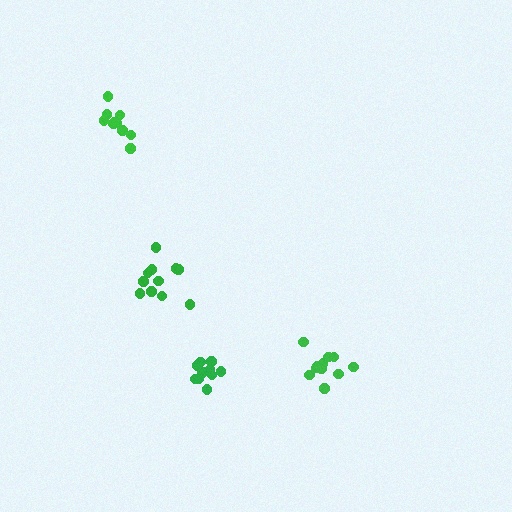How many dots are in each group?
Group 1: 10 dots, Group 2: 11 dots, Group 3: 10 dots, Group 4: 12 dots (43 total).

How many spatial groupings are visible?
There are 4 spatial groupings.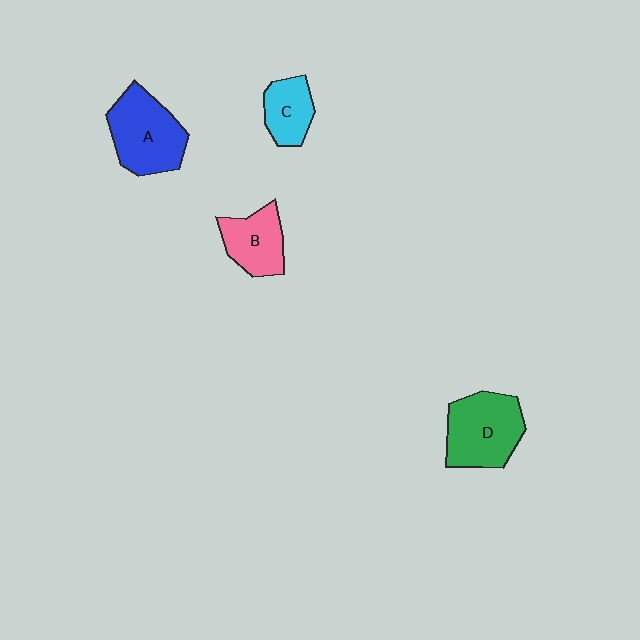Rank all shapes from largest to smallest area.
From largest to smallest: D (green), A (blue), B (pink), C (cyan).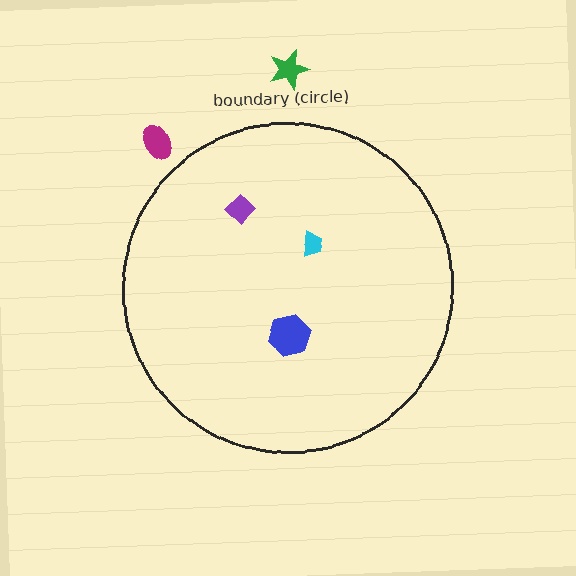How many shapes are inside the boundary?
3 inside, 2 outside.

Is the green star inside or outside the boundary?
Outside.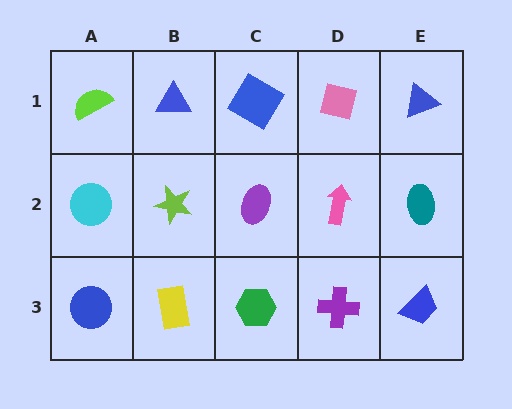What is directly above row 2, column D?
A pink square.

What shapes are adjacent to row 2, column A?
A lime semicircle (row 1, column A), a blue circle (row 3, column A), a lime star (row 2, column B).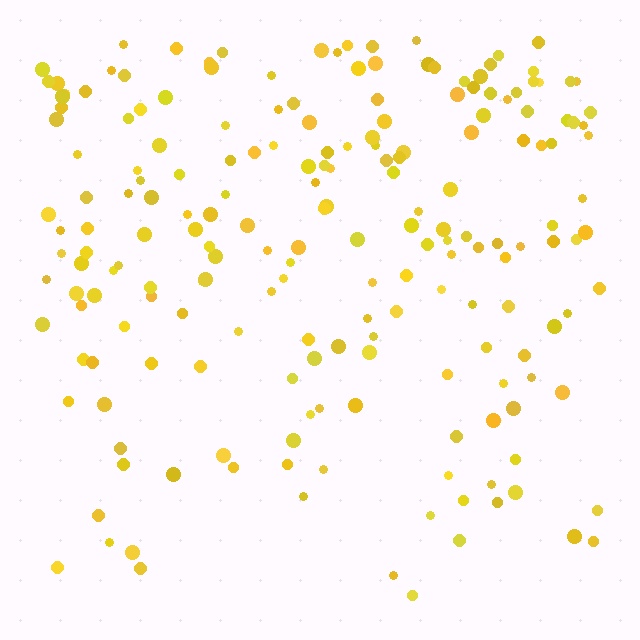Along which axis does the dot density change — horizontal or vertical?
Vertical.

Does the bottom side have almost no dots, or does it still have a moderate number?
Still a moderate number, just noticeably fewer than the top.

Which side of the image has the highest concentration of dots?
The top.